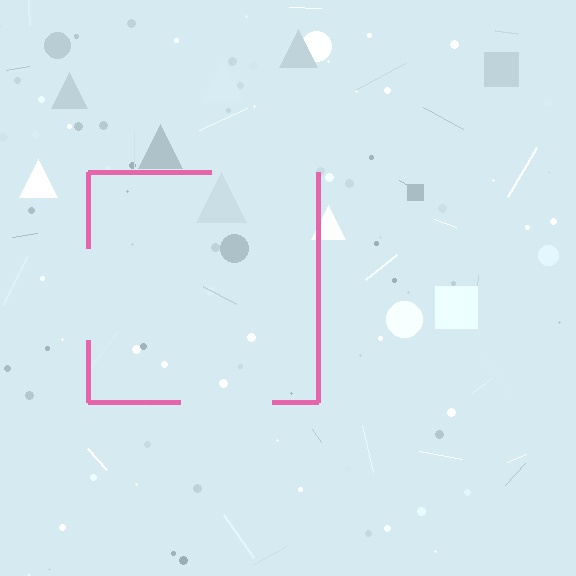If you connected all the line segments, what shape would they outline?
They would outline a square.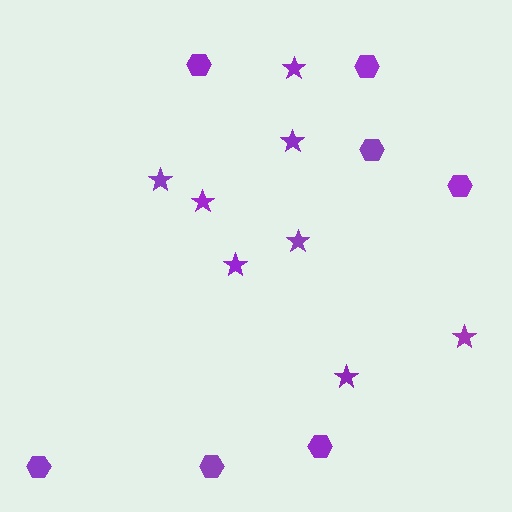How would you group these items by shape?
There are 2 groups: one group of stars (8) and one group of hexagons (7).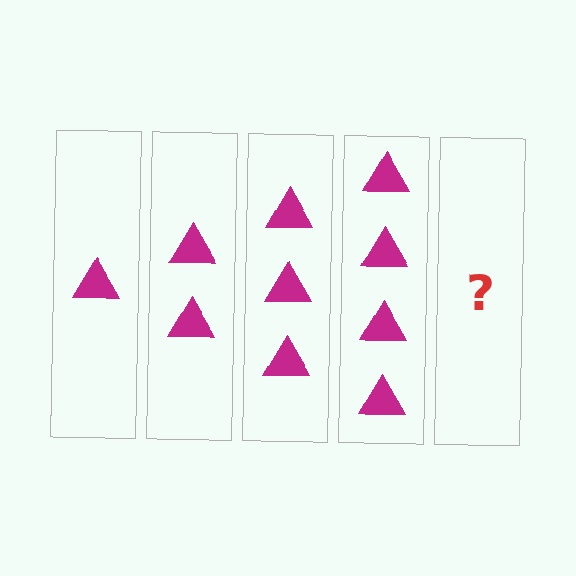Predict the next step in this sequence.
The next step is 5 triangles.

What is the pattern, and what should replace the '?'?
The pattern is that each step adds one more triangle. The '?' should be 5 triangles.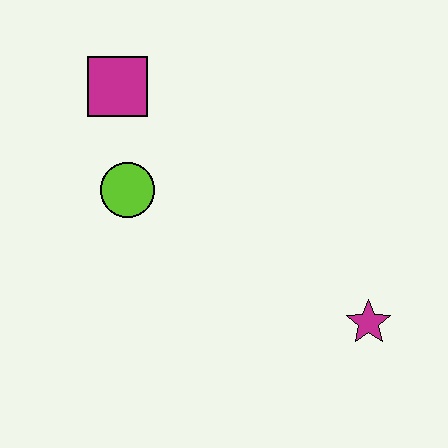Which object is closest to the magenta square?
The lime circle is closest to the magenta square.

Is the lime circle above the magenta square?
No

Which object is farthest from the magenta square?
The magenta star is farthest from the magenta square.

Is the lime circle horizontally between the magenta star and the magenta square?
Yes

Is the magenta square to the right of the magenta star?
No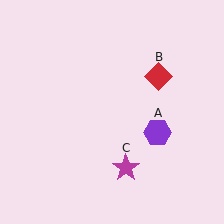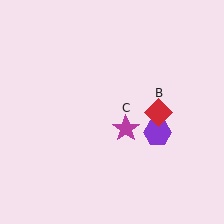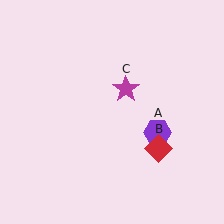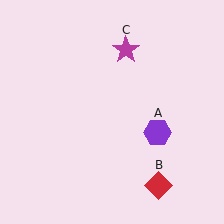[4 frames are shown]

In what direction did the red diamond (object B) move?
The red diamond (object B) moved down.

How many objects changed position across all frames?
2 objects changed position: red diamond (object B), magenta star (object C).